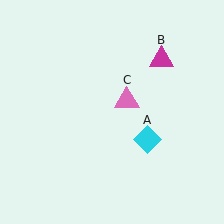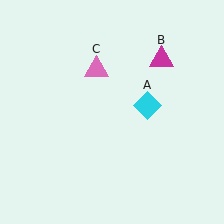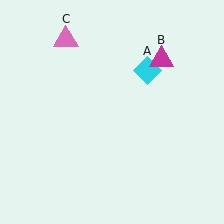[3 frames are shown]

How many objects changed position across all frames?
2 objects changed position: cyan diamond (object A), pink triangle (object C).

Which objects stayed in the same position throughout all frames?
Magenta triangle (object B) remained stationary.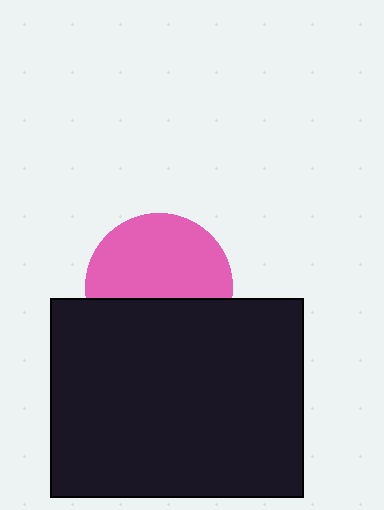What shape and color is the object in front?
The object in front is a black rectangle.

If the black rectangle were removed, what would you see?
You would see the complete pink circle.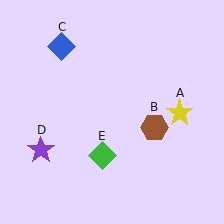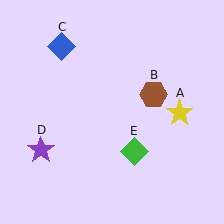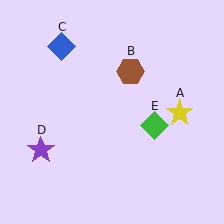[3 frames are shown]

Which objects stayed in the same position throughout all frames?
Yellow star (object A) and blue diamond (object C) and purple star (object D) remained stationary.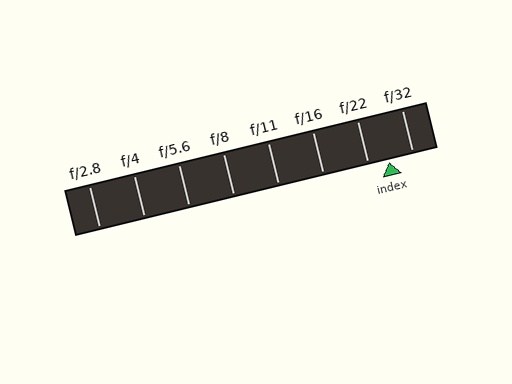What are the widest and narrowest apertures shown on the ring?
The widest aperture shown is f/2.8 and the narrowest is f/32.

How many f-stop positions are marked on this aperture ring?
There are 8 f-stop positions marked.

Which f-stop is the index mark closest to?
The index mark is closest to f/22.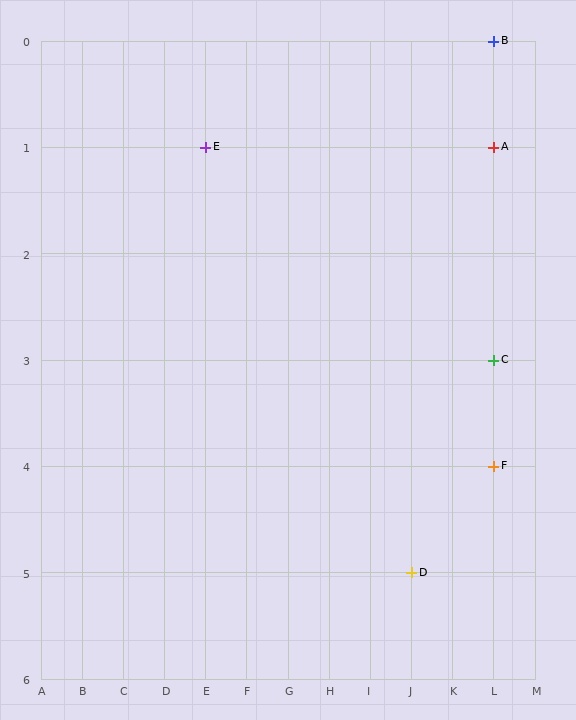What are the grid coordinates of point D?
Point D is at grid coordinates (J, 5).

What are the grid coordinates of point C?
Point C is at grid coordinates (L, 3).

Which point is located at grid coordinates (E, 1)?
Point E is at (E, 1).